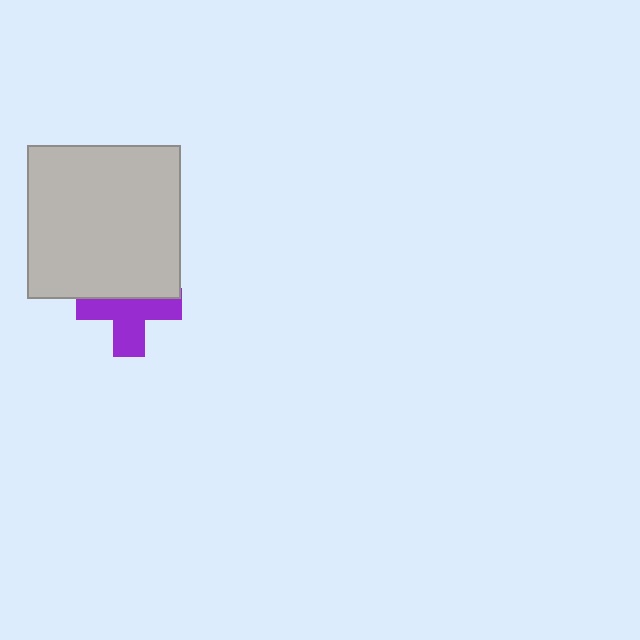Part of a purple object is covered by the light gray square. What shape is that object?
It is a cross.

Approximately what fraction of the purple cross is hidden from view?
Roughly 42% of the purple cross is hidden behind the light gray square.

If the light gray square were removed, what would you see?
You would see the complete purple cross.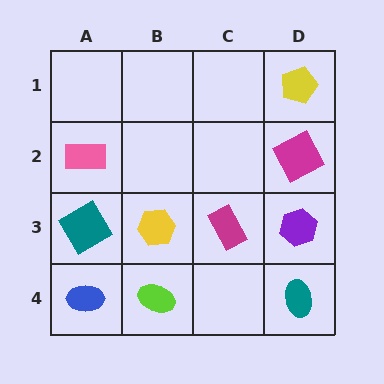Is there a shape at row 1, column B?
No, that cell is empty.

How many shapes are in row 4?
3 shapes.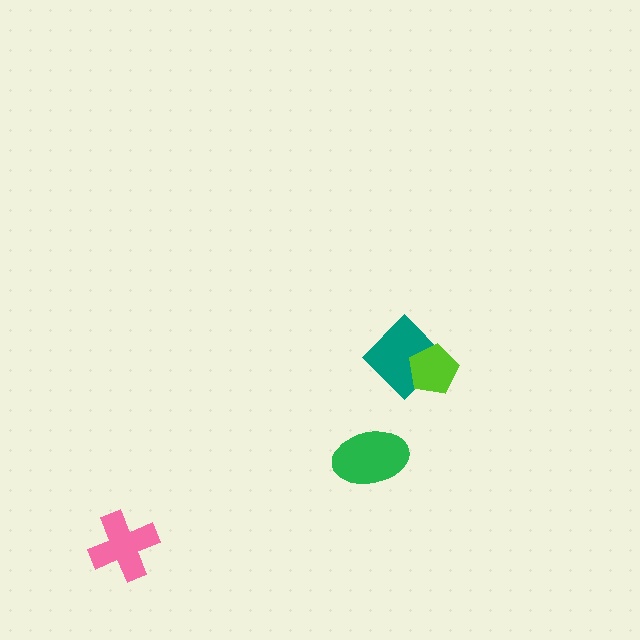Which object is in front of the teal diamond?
The lime pentagon is in front of the teal diamond.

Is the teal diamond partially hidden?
Yes, it is partially covered by another shape.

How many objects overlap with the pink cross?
0 objects overlap with the pink cross.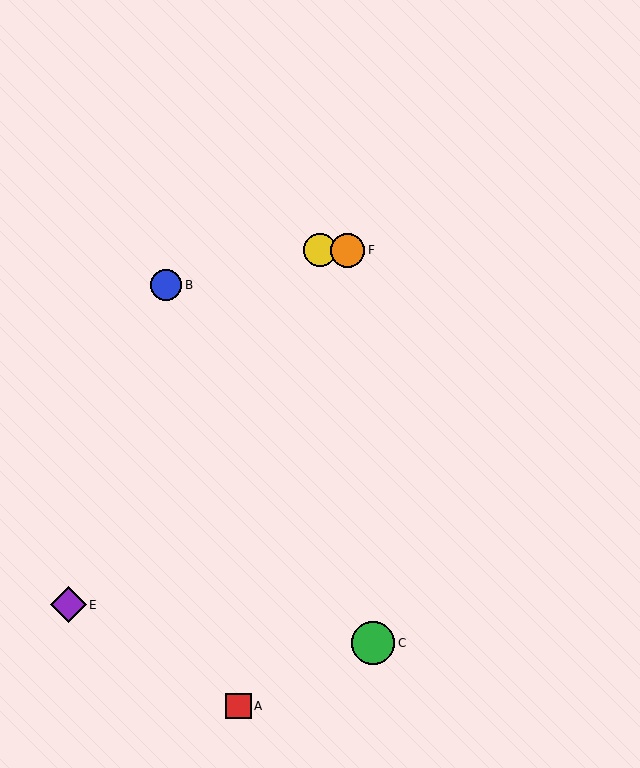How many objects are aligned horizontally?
2 objects (D, F) are aligned horizontally.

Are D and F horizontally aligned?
Yes, both are at y≈250.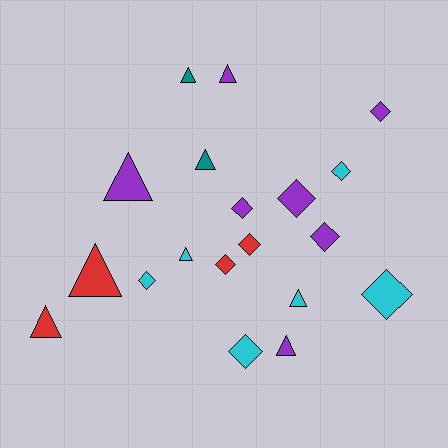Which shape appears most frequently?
Diamond, with 10 objects.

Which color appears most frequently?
Purple, with 7 objects.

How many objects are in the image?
There are 19 objects.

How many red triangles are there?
There are 2 red triangles.